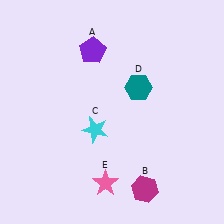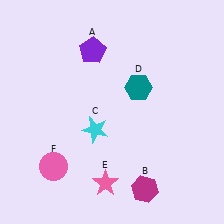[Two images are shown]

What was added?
A pink circle (F) was added in Image 2.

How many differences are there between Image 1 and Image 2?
There is 1 difference between the two images.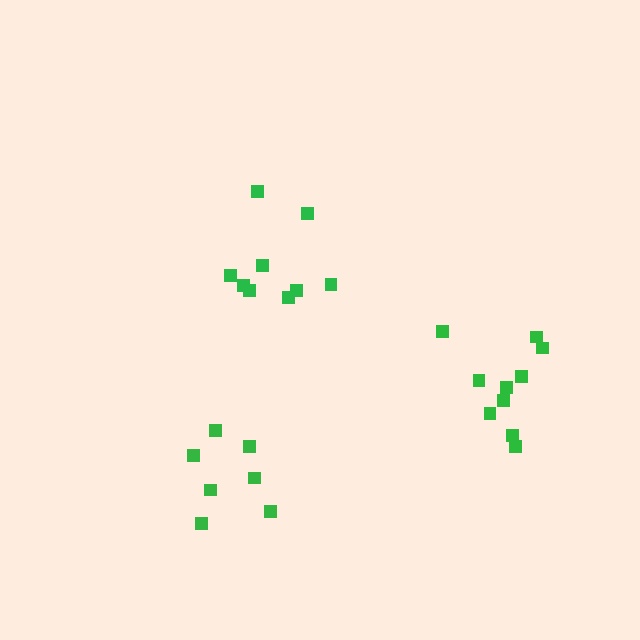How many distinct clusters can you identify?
There are 3 distinct clusters.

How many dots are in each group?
Group 1: 9 dots, Group 2: 10 dots, Group 3: 7 dots (26 total).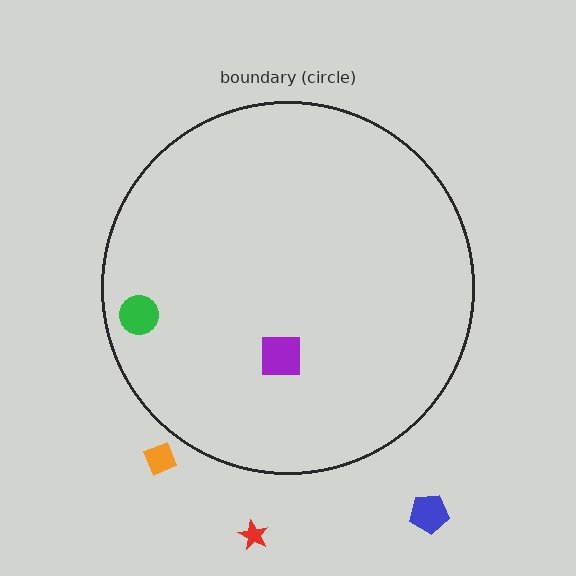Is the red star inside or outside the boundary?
Outside.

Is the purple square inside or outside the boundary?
Inside.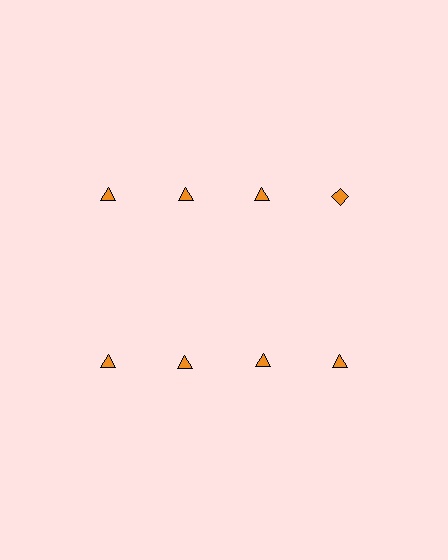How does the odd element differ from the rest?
It has a different shape: diamond instead of triangle.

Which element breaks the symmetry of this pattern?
The orange diamond in the top row, second from right column breaks the symmetry. All other shapes are orange triangles.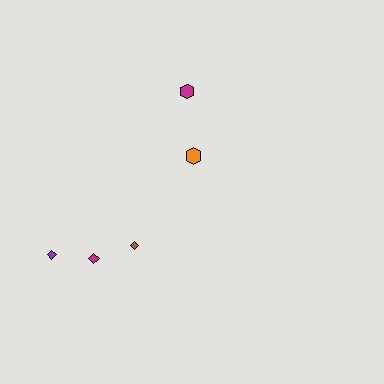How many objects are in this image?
There are 5 objects.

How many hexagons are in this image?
There are 2 hexagons.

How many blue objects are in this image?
There are no blue objects.